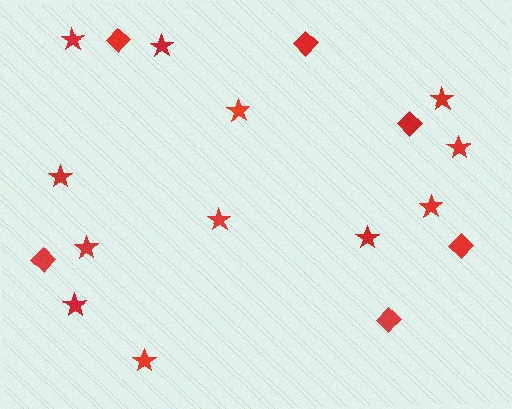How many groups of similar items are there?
There are 2 groups: one group of diamonds (6) and one group of stars (12).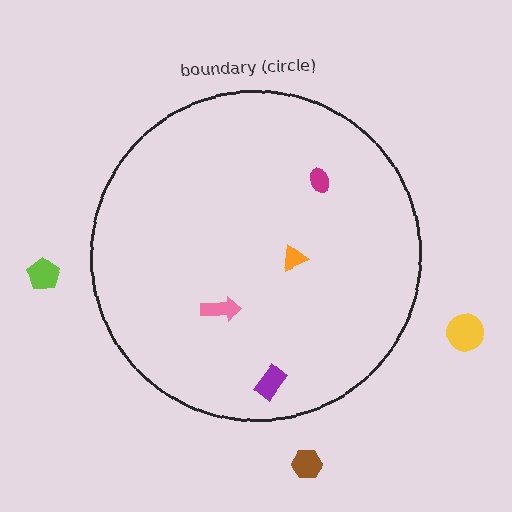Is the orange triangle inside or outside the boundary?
Inside.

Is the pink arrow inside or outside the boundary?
Inside.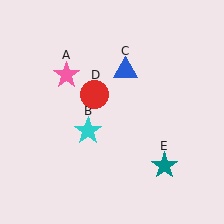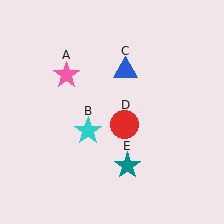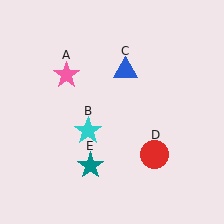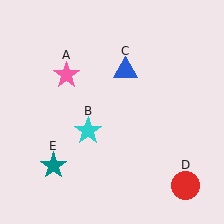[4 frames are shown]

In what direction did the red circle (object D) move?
The red circle (object D) moved down and to the right.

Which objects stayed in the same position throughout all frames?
Pink star (object A) and cyan star (object B) and blue triangle (object C) remained stationary.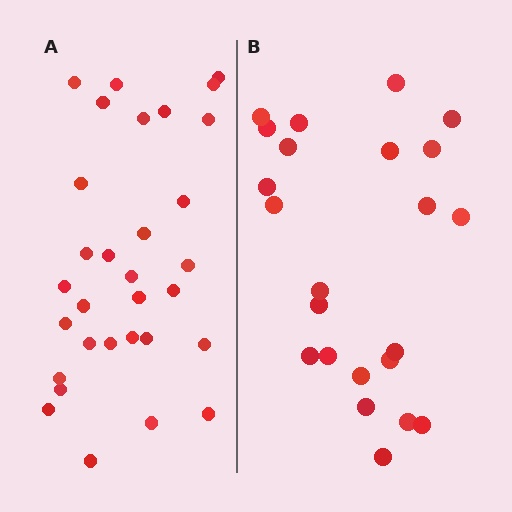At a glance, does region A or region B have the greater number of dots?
Region A (the left region) has more dots.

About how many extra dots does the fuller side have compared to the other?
Region A has roughly 8 or so more dots than region B.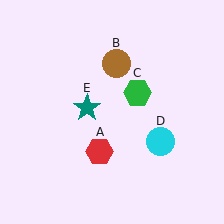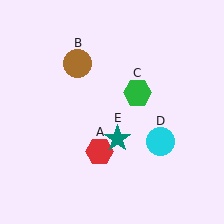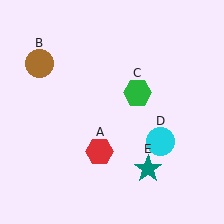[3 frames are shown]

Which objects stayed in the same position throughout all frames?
Red hexagon (object A) and green hexagon (object C) and cyan circle (object D) remained stationary.